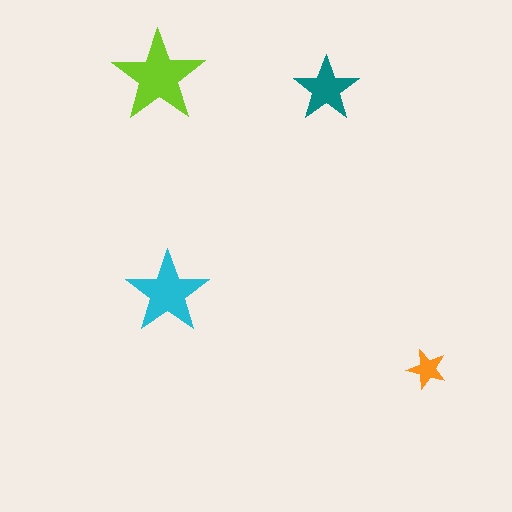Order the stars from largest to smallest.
the lime one, the cyan one, the teal one, the orange one.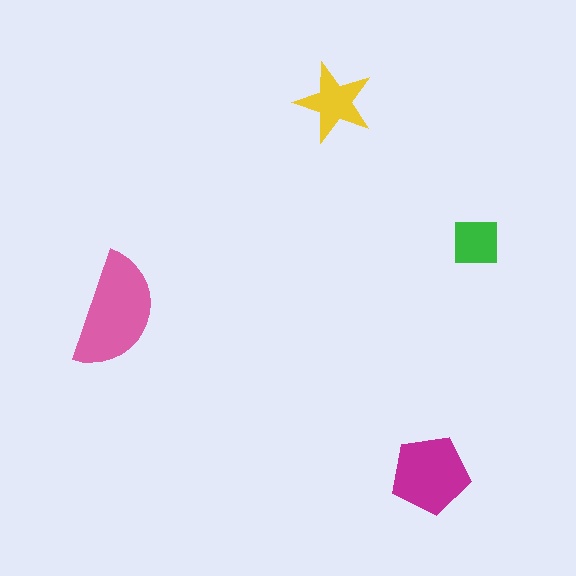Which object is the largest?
The pink semicircle.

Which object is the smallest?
The green square.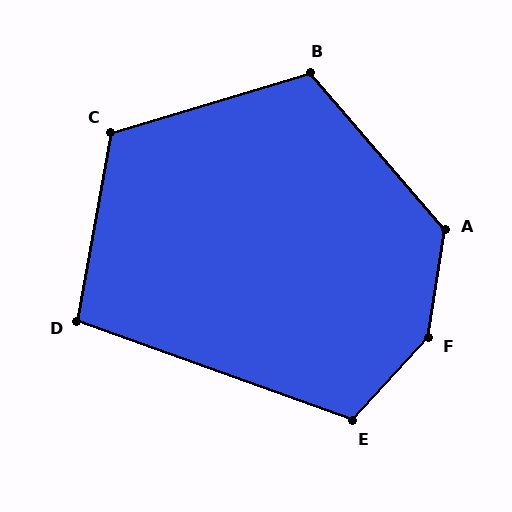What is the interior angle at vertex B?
Approximately 114 degrees (obtuse).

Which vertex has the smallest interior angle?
D, at approximately 100 degrees.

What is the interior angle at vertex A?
Approximately 131 degrees (obtuse).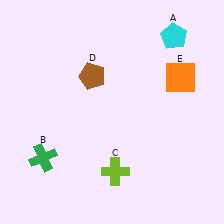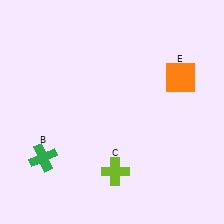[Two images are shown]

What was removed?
The cyan pentagon (A), the brown pentagon (D) were removed in Image 2.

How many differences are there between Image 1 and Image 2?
There are 2 differences between the two images.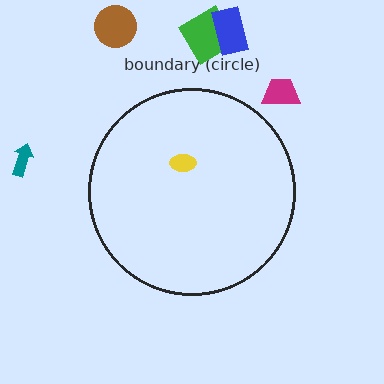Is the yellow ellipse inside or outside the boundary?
Inside.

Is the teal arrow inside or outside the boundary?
Outside.